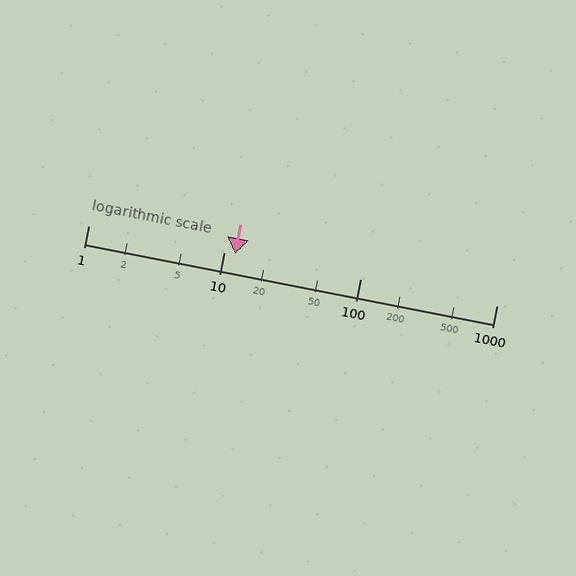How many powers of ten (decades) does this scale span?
The scale spans 3 decades, from 1 to 1000.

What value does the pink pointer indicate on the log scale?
The pointer indicates approximately 12.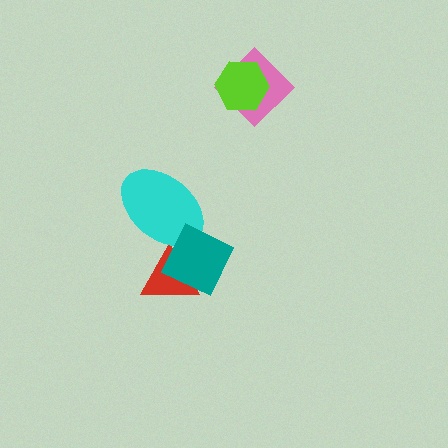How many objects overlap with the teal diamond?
2 objects overlap with the teal diamond.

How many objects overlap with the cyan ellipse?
2 objects overlap with the cyan ellipse.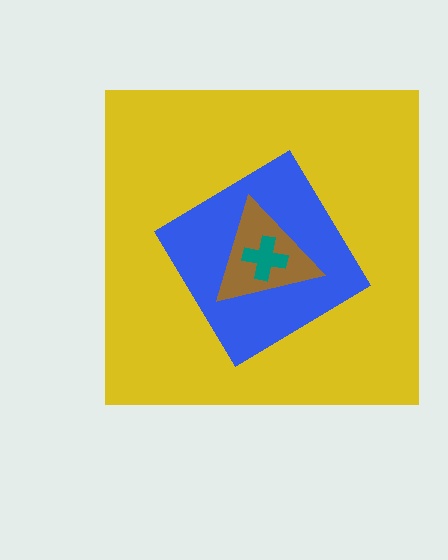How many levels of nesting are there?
4.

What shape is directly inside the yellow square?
The blue diamond.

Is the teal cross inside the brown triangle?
Yes.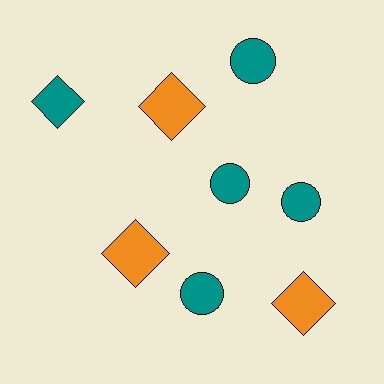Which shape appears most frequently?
Diamond, with 4 objects.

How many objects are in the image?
There are 8 objects.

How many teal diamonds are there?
There is 1 teal diamond.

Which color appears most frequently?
Teal, with 5 objects.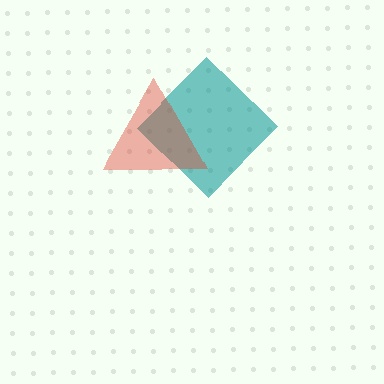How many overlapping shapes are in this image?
There are 2 overlapping shapes in the image.